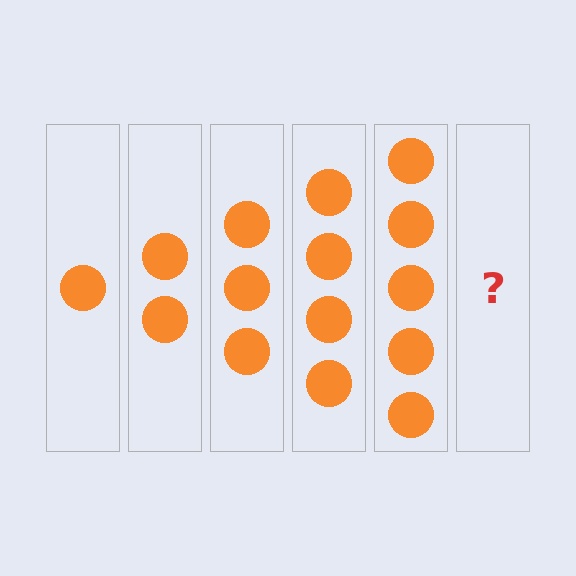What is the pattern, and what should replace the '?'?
The pattern is that each step adds one more circle. The '?' should be 6 circles.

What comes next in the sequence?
The next element should be 6 circles.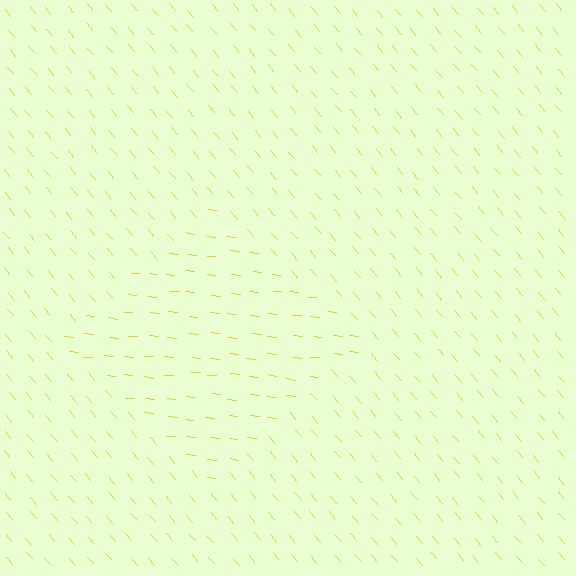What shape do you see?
I see a diamond.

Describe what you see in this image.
The image is filled with small yellow line segments. A diamond region in the image has lines oriented differently from the surrounding lines, creating a visible texture boundary.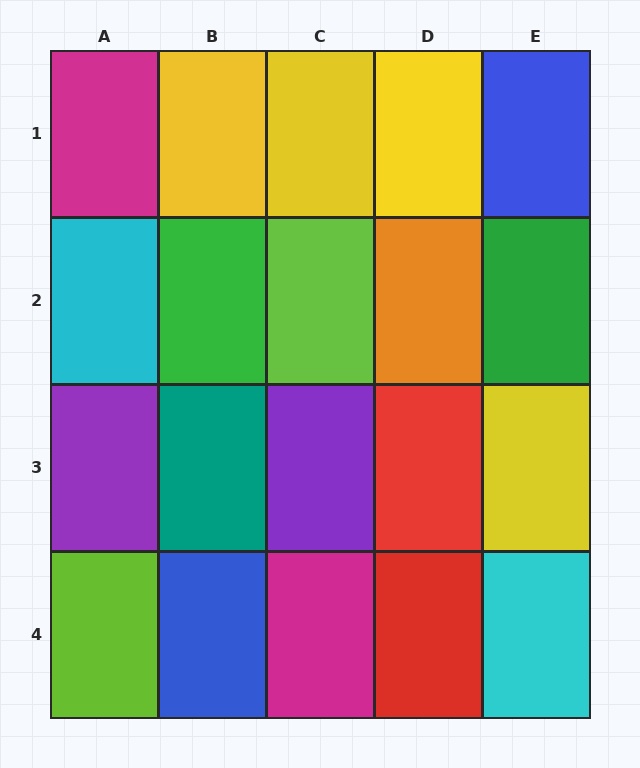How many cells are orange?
1 cell is orange.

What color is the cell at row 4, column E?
Cyan.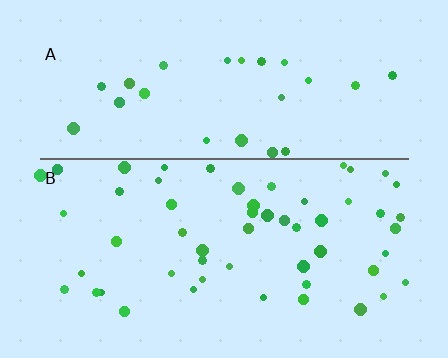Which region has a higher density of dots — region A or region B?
B (the bottom).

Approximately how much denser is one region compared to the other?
Approximately 2.0× — region B over region A.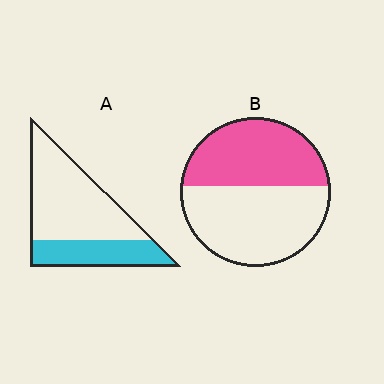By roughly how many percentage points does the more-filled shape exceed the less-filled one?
By roughly 10 percentage points (B over A).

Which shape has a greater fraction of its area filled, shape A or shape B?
Shape B.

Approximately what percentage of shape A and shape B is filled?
A is approximately 35% and B is approximately 45%.